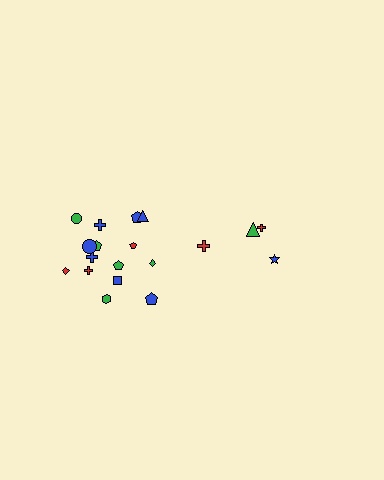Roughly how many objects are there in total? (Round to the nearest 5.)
Roughly 20 objects in total.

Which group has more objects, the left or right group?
The left group.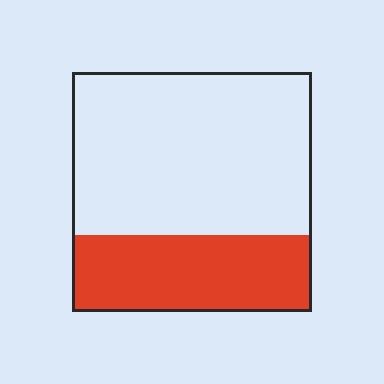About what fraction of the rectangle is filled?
About one third (1/3).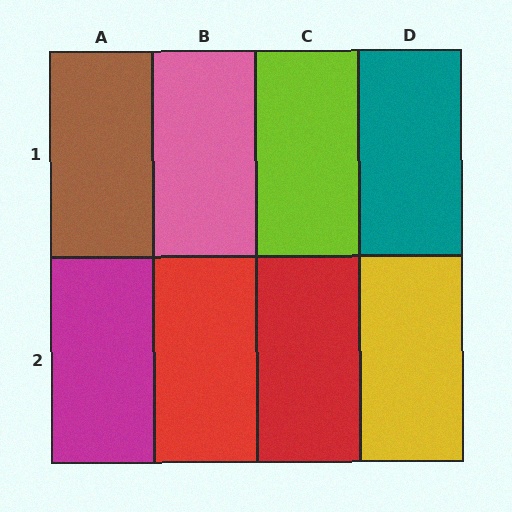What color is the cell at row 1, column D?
Teal.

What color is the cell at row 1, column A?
Brown.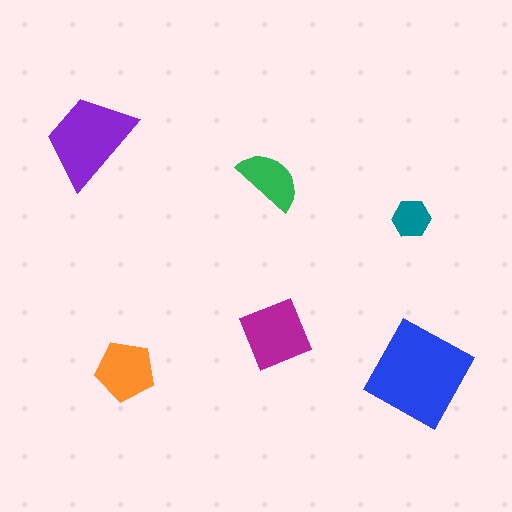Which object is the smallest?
The teal hexagon.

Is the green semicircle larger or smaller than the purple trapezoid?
Smaller.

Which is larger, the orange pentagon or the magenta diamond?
The magenta diamond.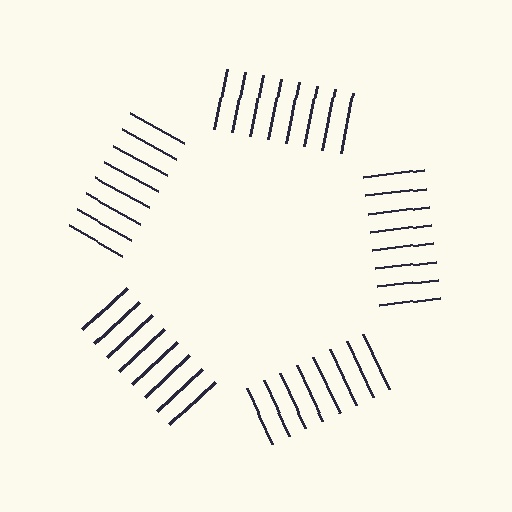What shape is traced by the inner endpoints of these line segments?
An illusory pentagon — the line segments terminate on its edges but no continuous stroke is drawn.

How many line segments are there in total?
40 — 8 along each of the 5 edges.